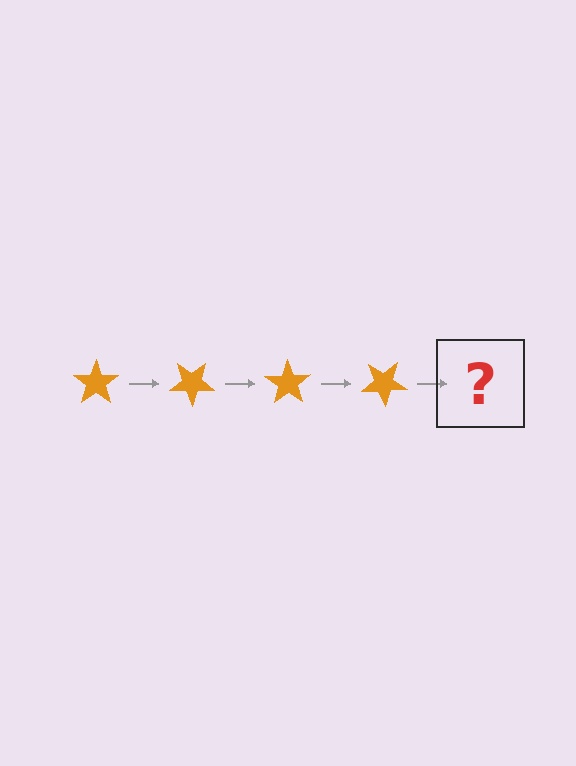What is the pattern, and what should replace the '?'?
The pattern is that the star rotates 35 degrees each step. The '?' should be an orange star rotated 140 degrees.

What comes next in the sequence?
The next element should be an orange star rotated 140 degrees.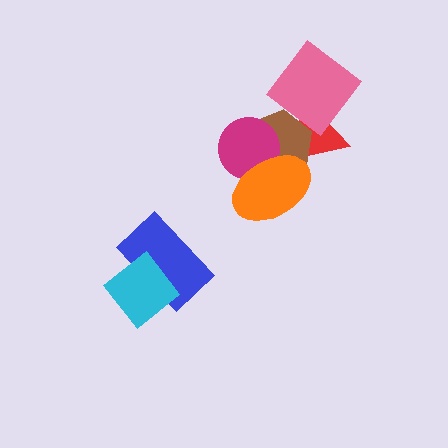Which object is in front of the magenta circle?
The orange ellipse is in front of the magenta circle.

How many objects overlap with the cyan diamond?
1 object overlaps with the cyan diamond.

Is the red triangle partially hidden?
Yes, it is partially covered by another shape.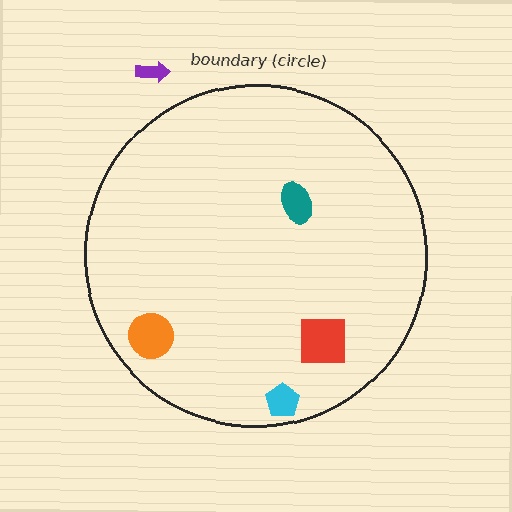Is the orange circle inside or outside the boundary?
Inside.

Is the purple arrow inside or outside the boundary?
Outside.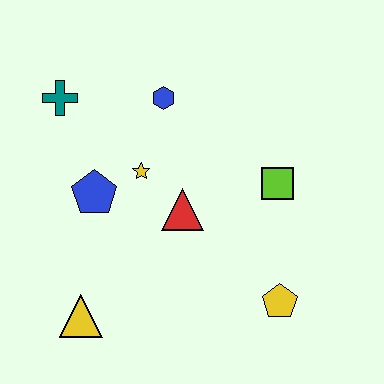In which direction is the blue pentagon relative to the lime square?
The blue pentagon is to the left of the lime square.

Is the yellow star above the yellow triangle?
Yes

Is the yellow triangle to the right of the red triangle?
No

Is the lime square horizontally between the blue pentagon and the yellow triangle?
No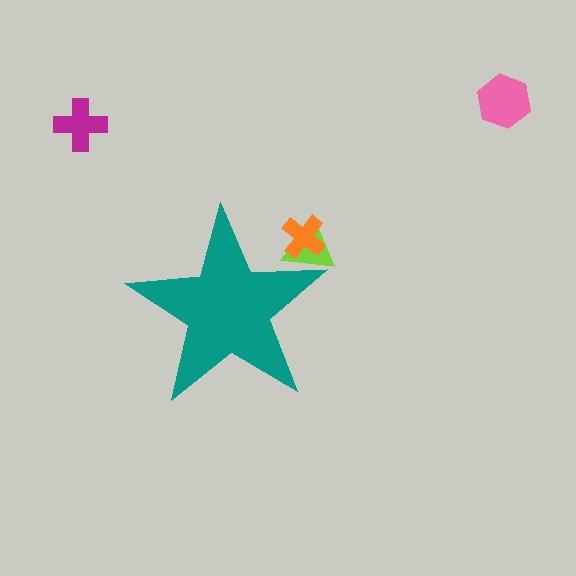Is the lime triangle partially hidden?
Yes, the lime triangle is partially hidden behind the teal star.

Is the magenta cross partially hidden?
No, the magenta cross is fully visible.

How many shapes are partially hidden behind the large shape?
2 shapes are partially hidden.